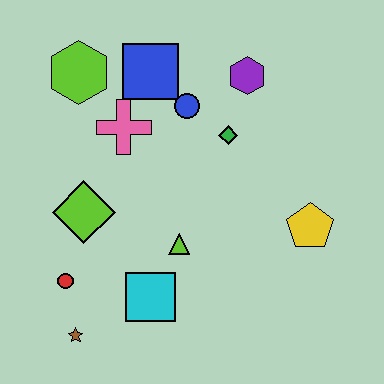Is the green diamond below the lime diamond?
No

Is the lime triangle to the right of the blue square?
Yes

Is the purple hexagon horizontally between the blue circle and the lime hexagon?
No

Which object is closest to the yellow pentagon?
The green diamond is closest to the yellow pentagon.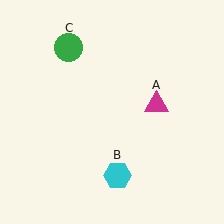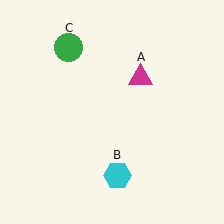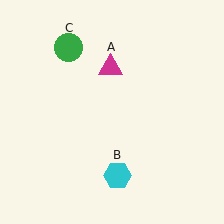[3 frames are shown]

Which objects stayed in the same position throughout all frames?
Cyan hexagon (object B) and green circle (object C) remained stationary.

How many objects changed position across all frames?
1 object changed position: magenta triangle (object A).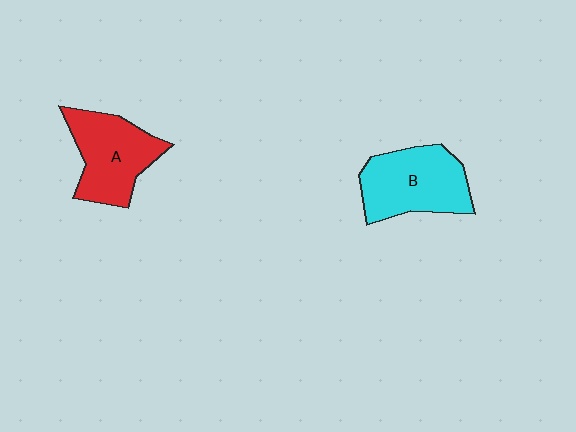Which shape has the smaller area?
Shape A (red).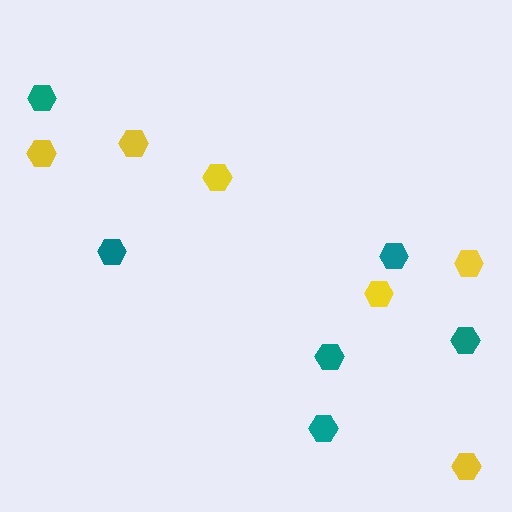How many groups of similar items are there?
There are 2 groups: one group of yellow hexagons (6) and one group of teal hexagons (6).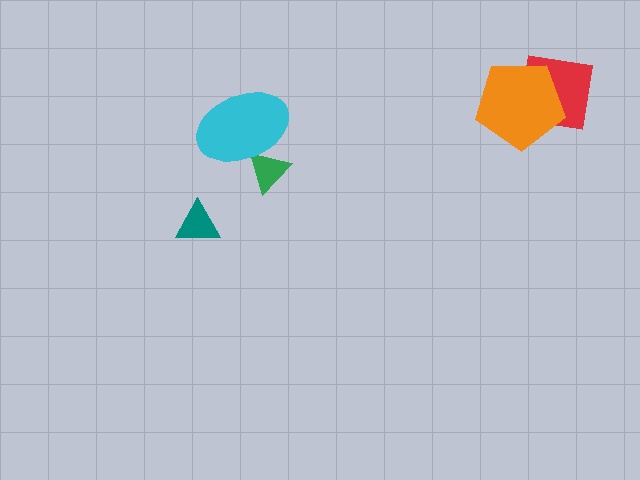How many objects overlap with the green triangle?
1 object overlaps with the green triangle.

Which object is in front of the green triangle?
The cyan ellipse is in front of the green triangle.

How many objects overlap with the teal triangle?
0 objects overlap with the teal triangle.